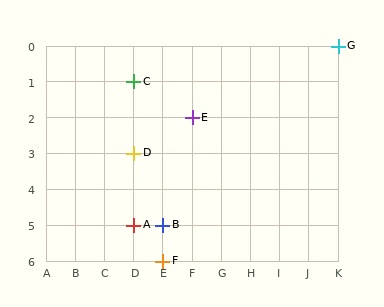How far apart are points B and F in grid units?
Points B and F are 1 row apart.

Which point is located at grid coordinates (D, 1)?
Point C is at (D, 1).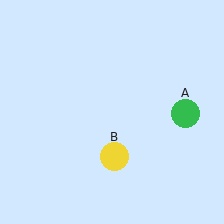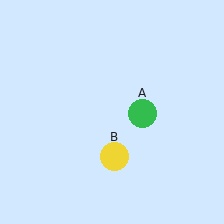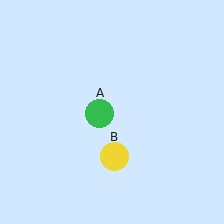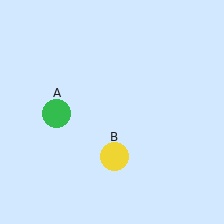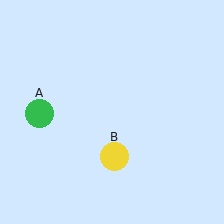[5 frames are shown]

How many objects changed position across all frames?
1 object changed position: green circle (object A).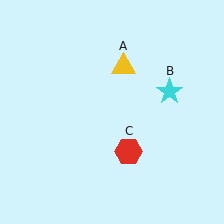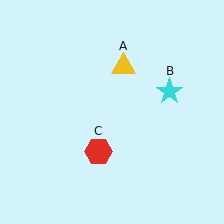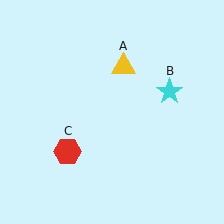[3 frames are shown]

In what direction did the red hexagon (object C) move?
The red hexagon (object C) moved left.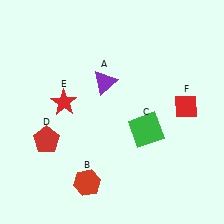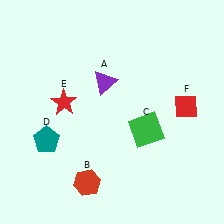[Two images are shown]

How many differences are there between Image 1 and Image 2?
There is 1 difference between the two images.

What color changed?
The pentagon (D) changed from red in Image 1 to teal in Image 2.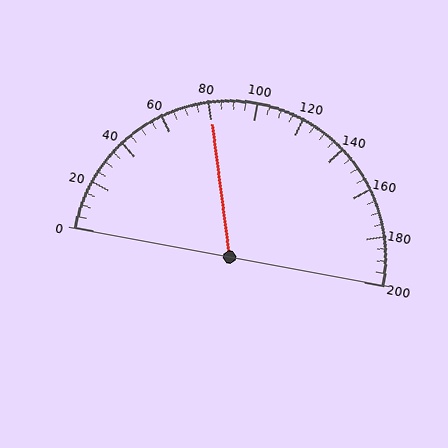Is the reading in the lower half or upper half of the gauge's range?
The reading is in the lower half of the range (0 to 200).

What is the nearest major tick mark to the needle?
The nearest major tick mark is 80.